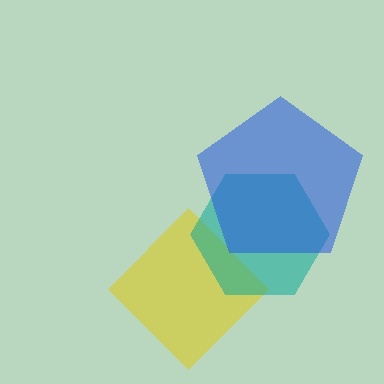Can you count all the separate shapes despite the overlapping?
Yes, there are 3 separate shapes.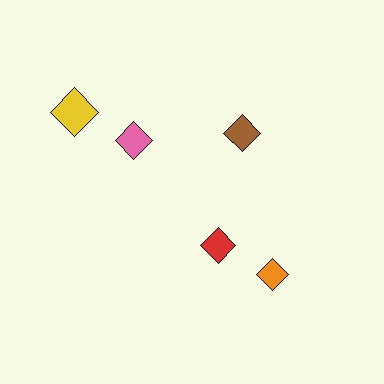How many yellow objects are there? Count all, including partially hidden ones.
There is 1 yellow object.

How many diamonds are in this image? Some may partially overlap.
There are 5 diamonds.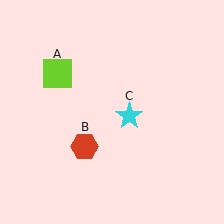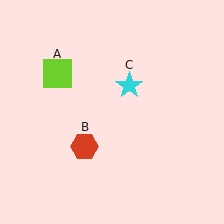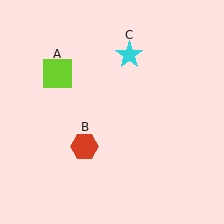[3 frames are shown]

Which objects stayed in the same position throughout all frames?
Lime square (object A) and red hexagon (object B) remained stationary.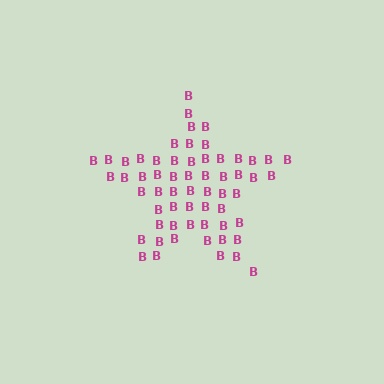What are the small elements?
The small elements are letter B's.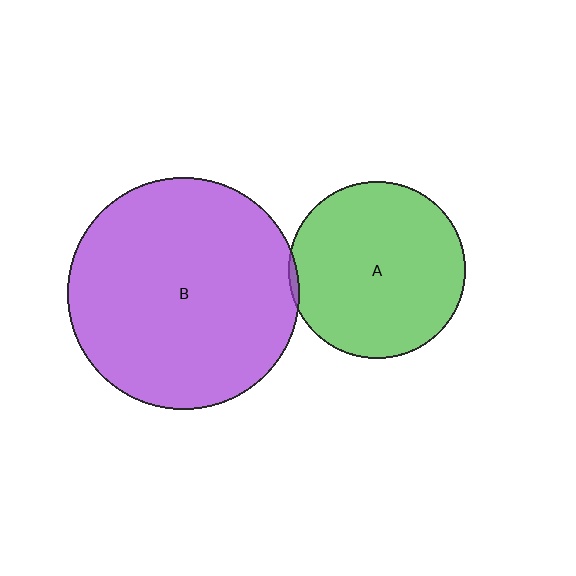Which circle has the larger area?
Circle B (purple).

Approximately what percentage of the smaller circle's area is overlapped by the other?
Approximately 5%.